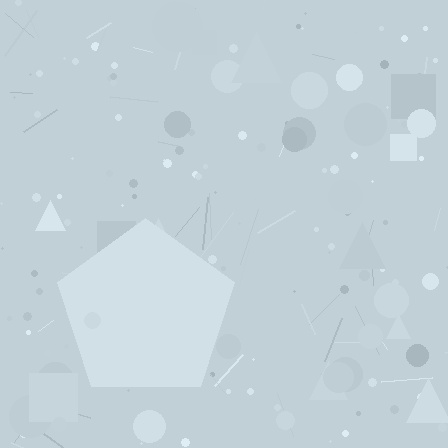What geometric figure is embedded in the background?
A pentagon is embedded in the background.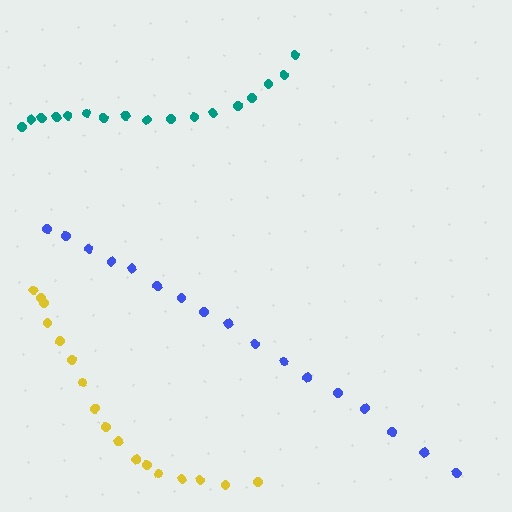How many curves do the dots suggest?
There are 3 distinct paths.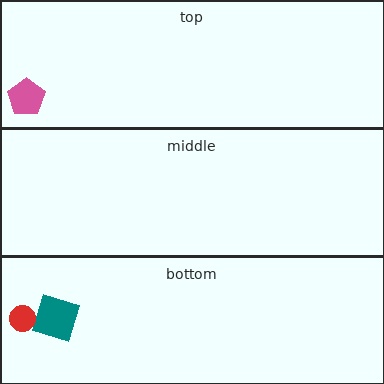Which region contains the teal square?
The bottom region.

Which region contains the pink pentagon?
The top region.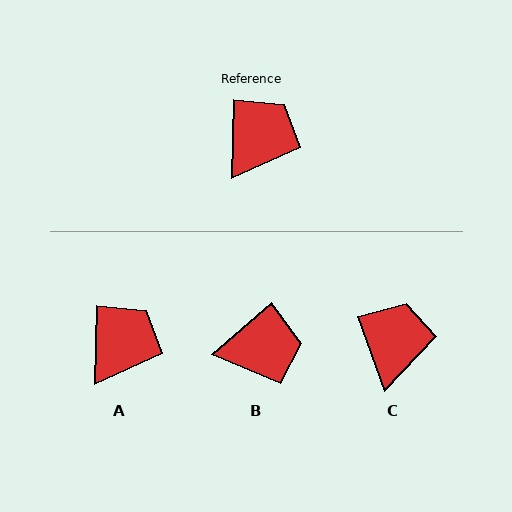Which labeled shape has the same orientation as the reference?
A.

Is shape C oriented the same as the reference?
No, it is off by about 21 degrees.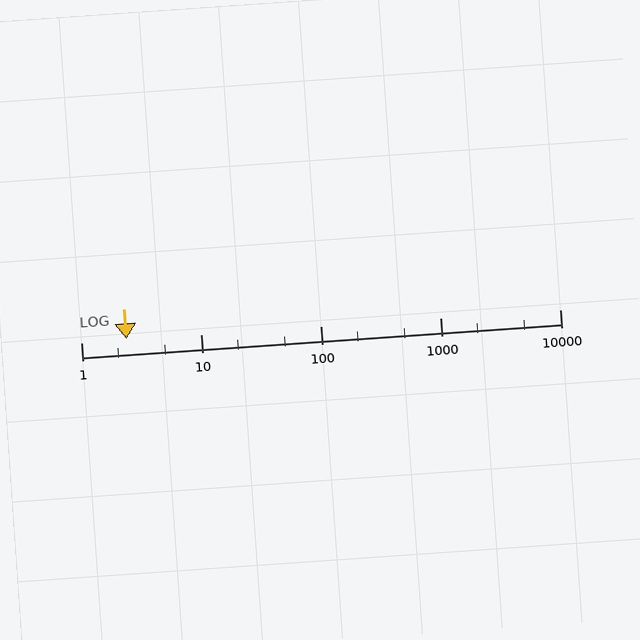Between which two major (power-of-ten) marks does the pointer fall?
The pointer is between 1 and 10.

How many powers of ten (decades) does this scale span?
The scale spans 4 decades, from 1 to 10000.